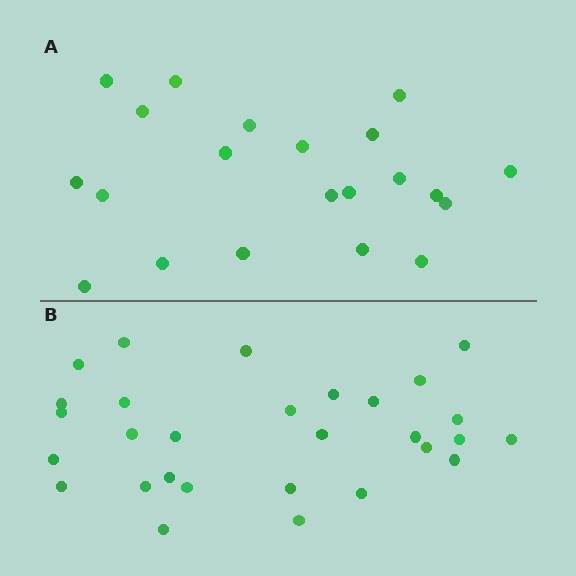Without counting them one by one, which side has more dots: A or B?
Region B (the bottom region) has more dots.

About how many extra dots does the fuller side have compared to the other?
Region B has roughly 8 or so more dots than region A.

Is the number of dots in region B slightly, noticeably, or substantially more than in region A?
Region B has noticeably more, but not dramatically so. The ratio is roughly 1.4 to 1.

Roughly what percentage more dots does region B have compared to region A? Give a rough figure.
About 40% more.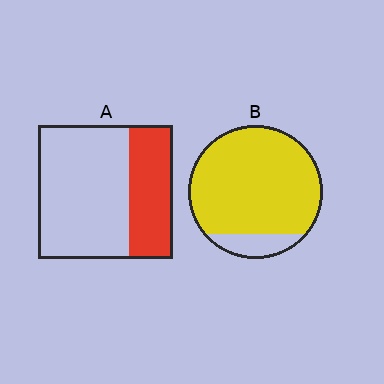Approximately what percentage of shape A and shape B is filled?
A is approximately 35% and B is approximately 85%.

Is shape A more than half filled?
No.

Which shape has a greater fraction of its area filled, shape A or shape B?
Shape B.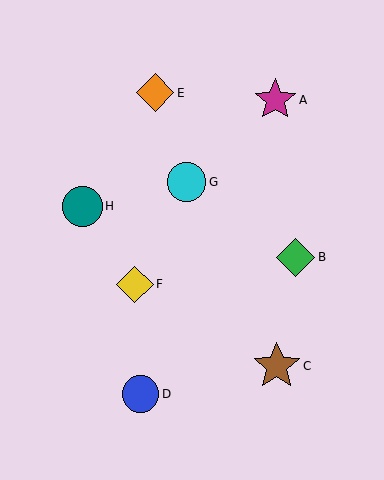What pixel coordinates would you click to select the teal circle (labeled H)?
Click at (82, 206) to select the teal circle H.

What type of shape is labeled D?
Shape D is a blue circle.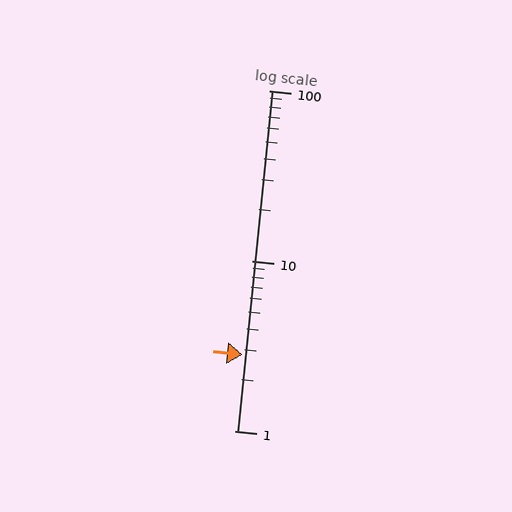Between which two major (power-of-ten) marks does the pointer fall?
The pointer is between 1 and 10.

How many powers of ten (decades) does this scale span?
The scale spans 2 decades, from 1 to 100.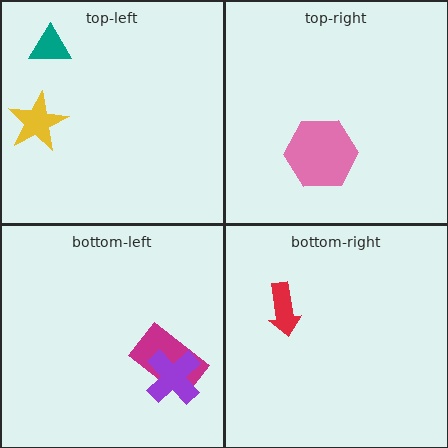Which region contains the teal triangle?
The top-left region.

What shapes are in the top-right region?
The pink hexagon.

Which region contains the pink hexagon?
The top-right region.